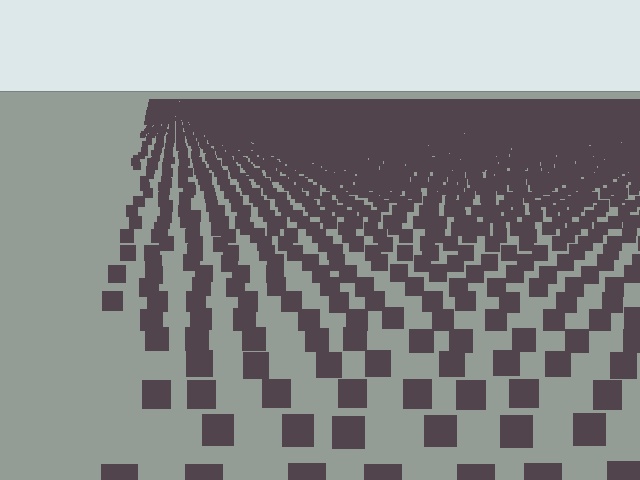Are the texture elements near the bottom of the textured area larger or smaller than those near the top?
Larger. Near the bottom, elements are closer to the viewer and appear at a bigger on-screen size.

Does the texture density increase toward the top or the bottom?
Density increases toward the top.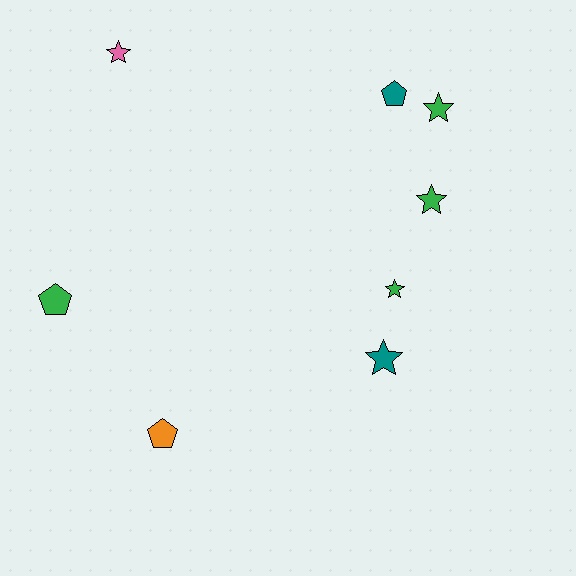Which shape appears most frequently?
Star, with 5 objects.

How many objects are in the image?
There are 8 objects.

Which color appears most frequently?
Green, with 4 objects.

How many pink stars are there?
There is 1 pink star.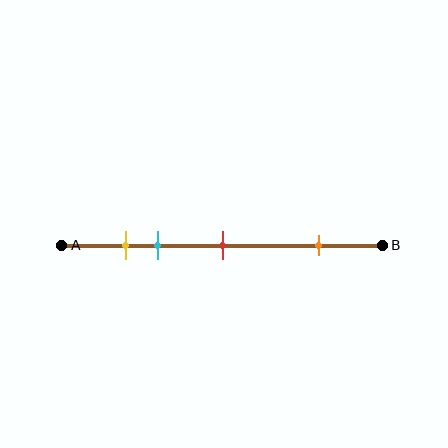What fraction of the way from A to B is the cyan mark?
The cyan mark is approximately 30% (0.3) of the way from A to B.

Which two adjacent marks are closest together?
The yellow and cyan marks are the closest adjacent pair.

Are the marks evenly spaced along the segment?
No, the marks are not evenly spaced.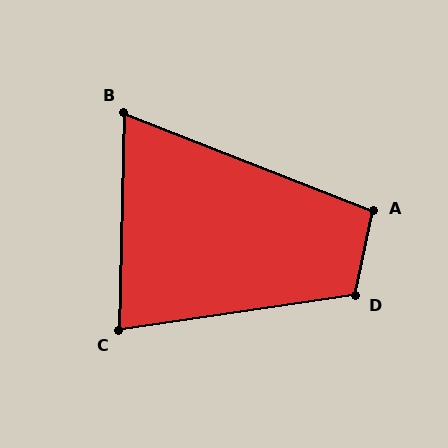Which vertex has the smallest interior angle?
B, at approximately 70 degrees.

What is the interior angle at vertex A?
Approximately 100 degrees (obtuse).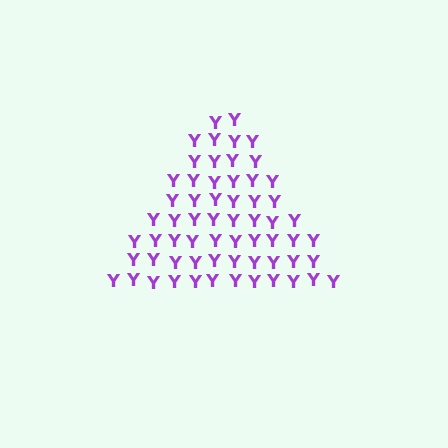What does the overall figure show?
The overall figure shows a triangle.